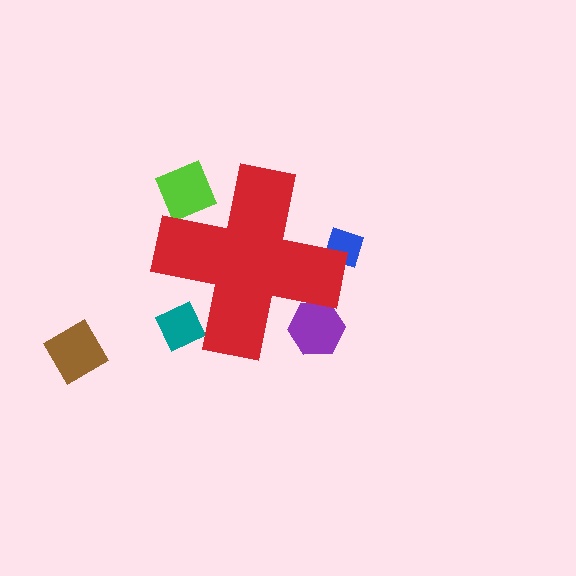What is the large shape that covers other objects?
A red cross.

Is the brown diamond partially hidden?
No, the brown diamond is fully visible.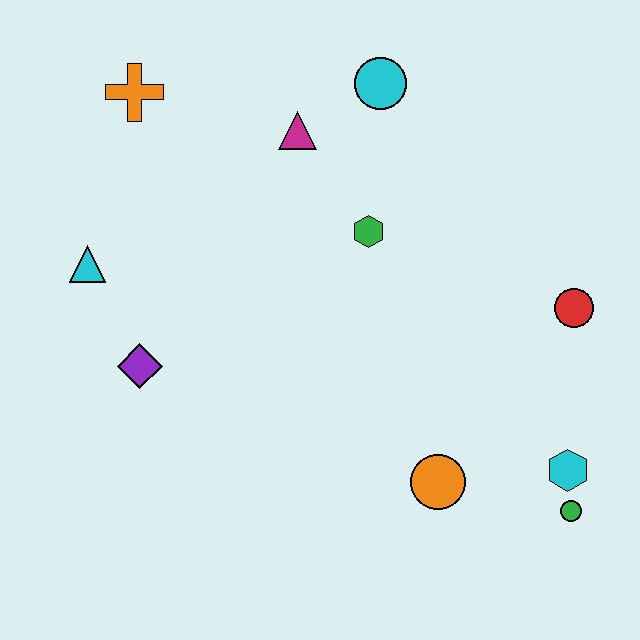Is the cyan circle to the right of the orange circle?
No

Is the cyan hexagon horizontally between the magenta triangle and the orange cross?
No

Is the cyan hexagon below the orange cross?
Yes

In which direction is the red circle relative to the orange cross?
The red circle is to the right of the orange cross.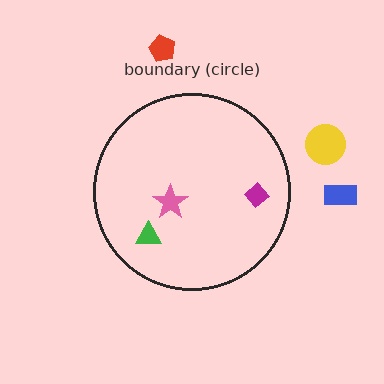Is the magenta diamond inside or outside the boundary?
Inside.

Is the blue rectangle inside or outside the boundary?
Outside.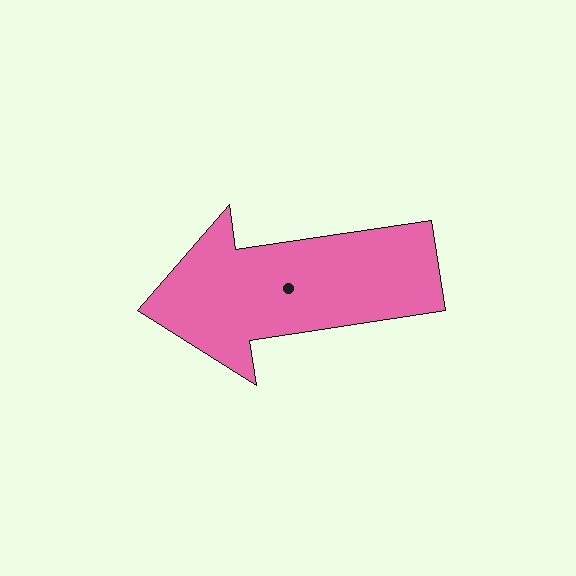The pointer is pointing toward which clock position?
Roughly 9 o'clock.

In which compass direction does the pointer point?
West.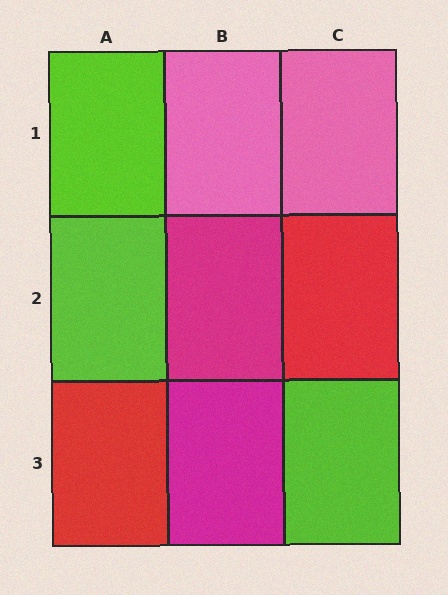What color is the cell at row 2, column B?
Magenta.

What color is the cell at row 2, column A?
Lime.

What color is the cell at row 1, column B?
Pink.